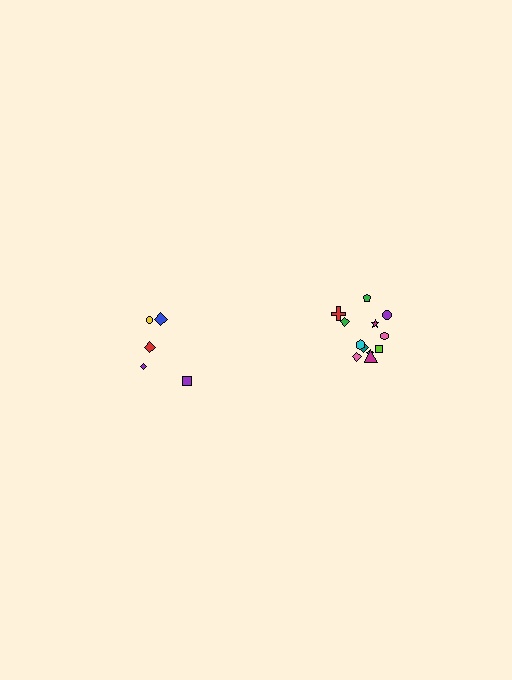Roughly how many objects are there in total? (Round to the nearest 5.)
Roughly 15 objects in total.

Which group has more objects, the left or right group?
The right group.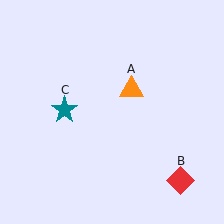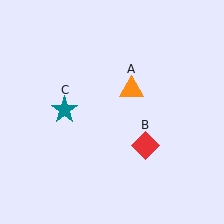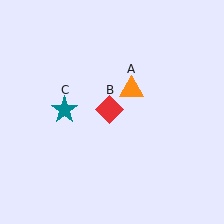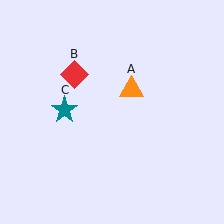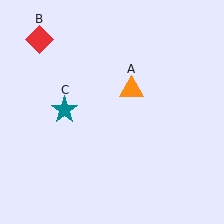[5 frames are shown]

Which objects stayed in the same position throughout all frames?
Orange triangle (object A) and teal star (object C) remained stationary.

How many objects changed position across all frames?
1 object changed position: red diamond (object B).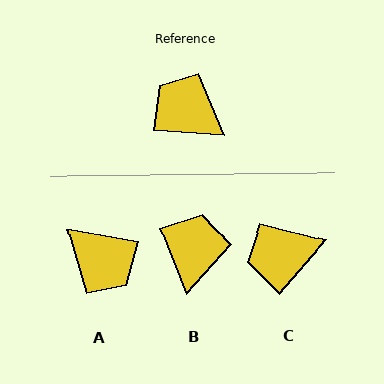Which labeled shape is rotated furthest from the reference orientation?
A, about 173 degrees away.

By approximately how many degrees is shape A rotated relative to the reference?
Approximately 173 degrees counter-clockwise.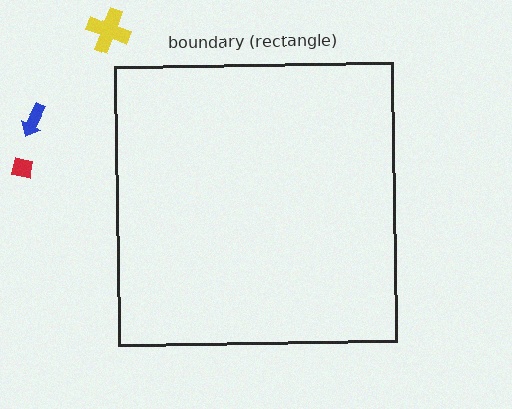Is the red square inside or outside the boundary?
Outside.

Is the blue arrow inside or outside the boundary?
Outside.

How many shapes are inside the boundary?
0 inside, 3 outside.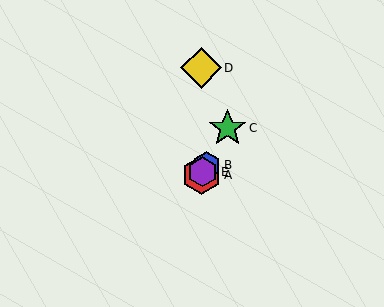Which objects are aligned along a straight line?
Objects A, B, C, E are aligned along a straight line.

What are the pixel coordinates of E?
Object E is at (203, 172).